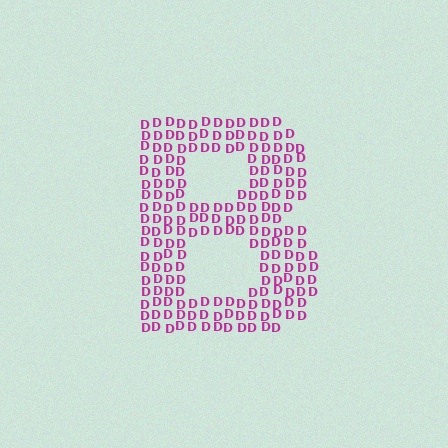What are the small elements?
The small elements are letter D's.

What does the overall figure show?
The overall figure shows the letter B.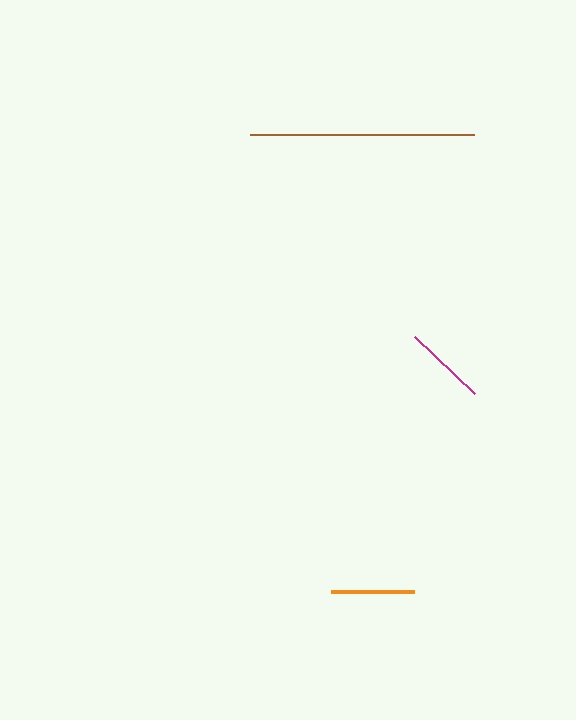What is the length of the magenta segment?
The magenta segment is approximately 83 pixels long.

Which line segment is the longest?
The brown line is the longest at approximately 224 pixels.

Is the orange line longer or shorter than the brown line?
The brown line is longer than the orange line.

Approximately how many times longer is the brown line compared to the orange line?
The brown line is approximately 2.7 times the length of the orange line.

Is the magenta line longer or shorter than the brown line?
The brown line is longer than the magenta line.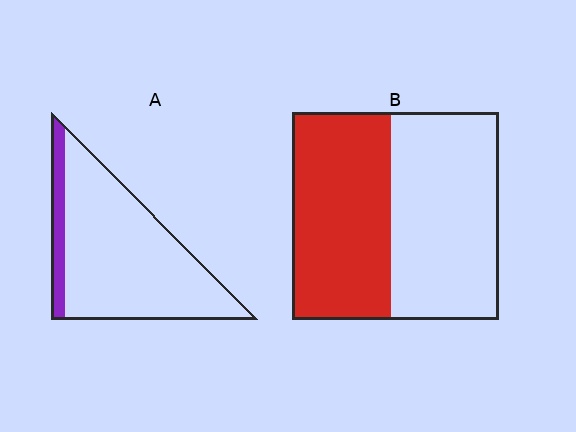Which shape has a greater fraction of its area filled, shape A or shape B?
Shape B.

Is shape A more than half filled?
No.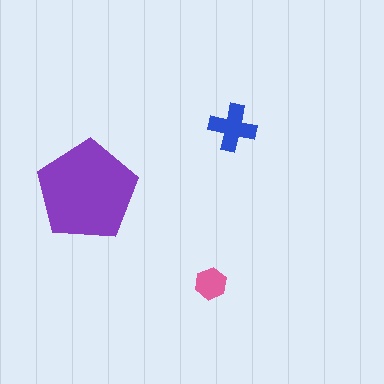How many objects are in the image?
There are 3 objects in the image.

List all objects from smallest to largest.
The pink hexagon, the blue cross, the purple pentagon.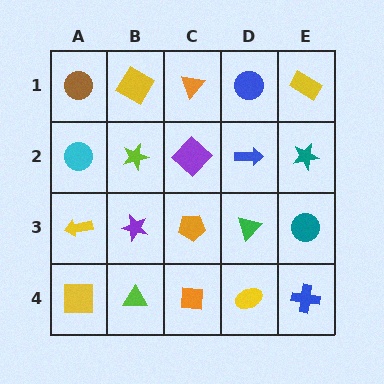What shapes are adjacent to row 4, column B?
A purple star (row 3, column B), a yellow square (row 4, column A), an orange square (row 4, column C).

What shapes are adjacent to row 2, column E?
A yellow rectangle (row 1, column E), a teal circle (row 3, column E), a blue arrow (row 2, column D).